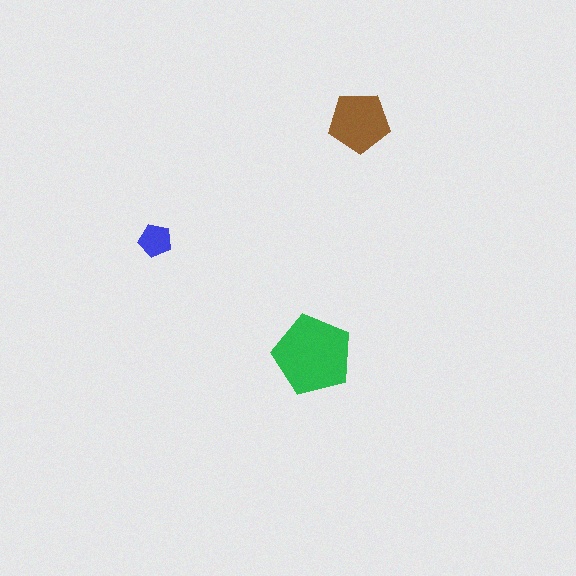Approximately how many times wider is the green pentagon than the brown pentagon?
About 1.5 times wider.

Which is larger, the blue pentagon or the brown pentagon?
The brown one.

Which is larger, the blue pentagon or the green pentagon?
The green one.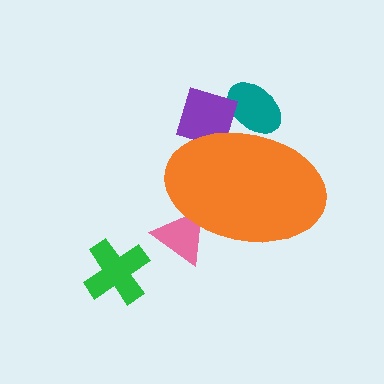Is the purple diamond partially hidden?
Yes, the purple diamond is partially hidden behind the orange ellipse.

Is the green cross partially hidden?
No, the green cross is fully visible.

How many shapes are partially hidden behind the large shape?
3 shapes are partially hidden.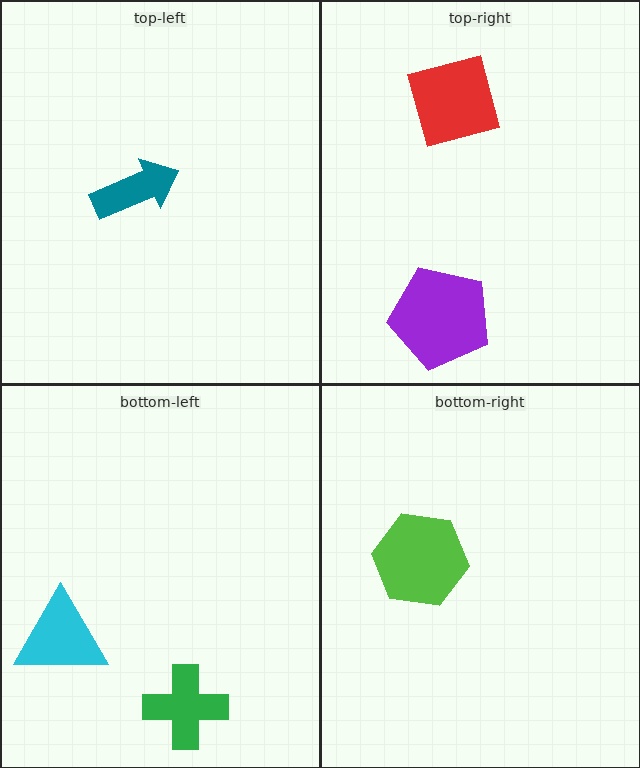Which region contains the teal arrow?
The top-left region.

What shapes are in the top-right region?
The red square, the purple pentagon.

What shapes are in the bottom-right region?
The lime hexagon.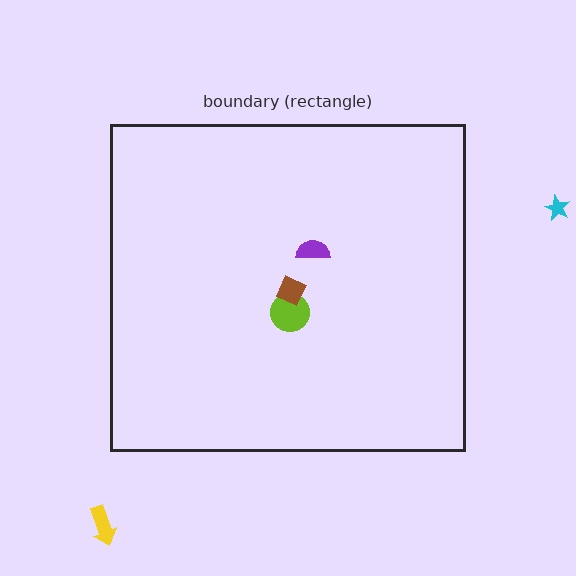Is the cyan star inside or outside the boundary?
Outside.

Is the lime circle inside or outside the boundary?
Inside.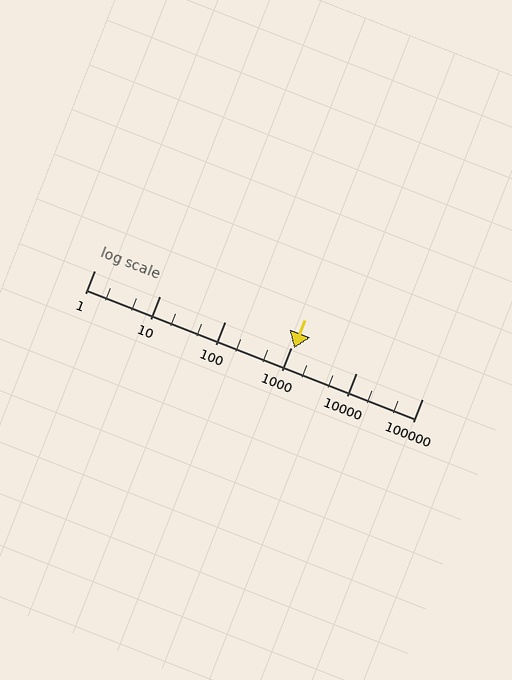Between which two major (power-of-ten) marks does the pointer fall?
The pointer is between 1000 and 10000.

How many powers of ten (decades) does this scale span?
The scale spans 5 decades, from 1 to 100000.